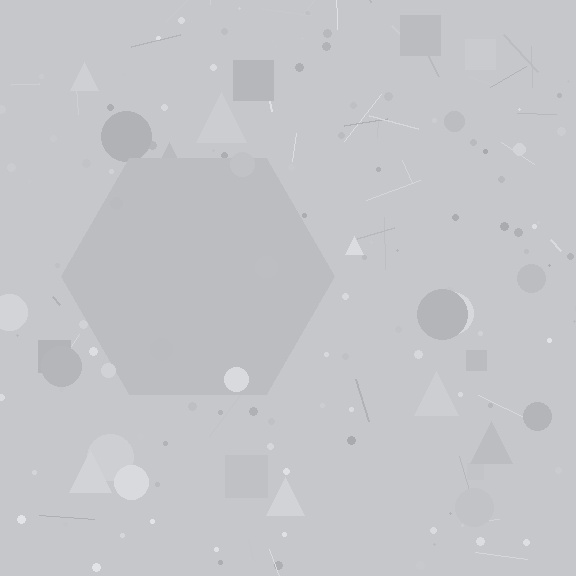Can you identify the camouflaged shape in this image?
The camouflaged shape is a hexagon.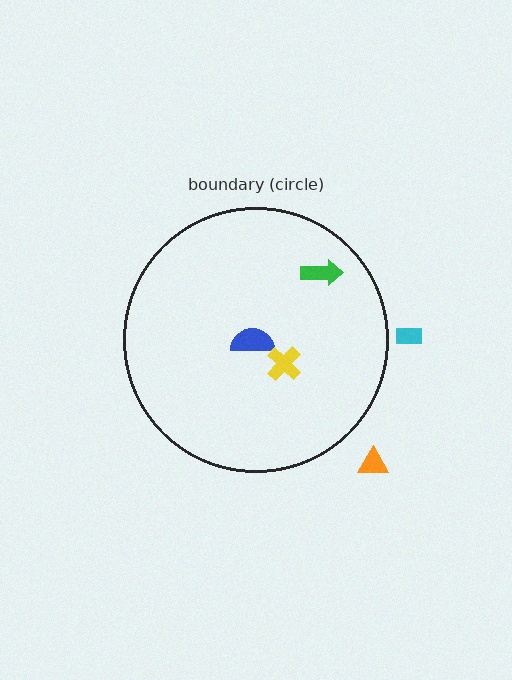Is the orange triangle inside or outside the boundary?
Outside.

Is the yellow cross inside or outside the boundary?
Inside.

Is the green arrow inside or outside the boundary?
Inside.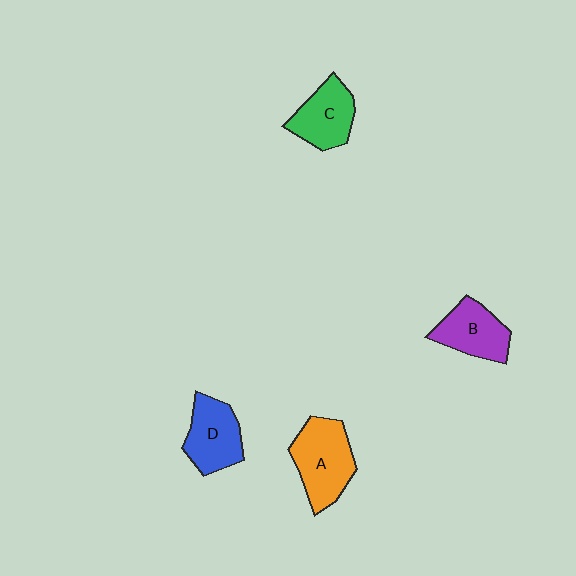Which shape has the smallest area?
Shape C (green).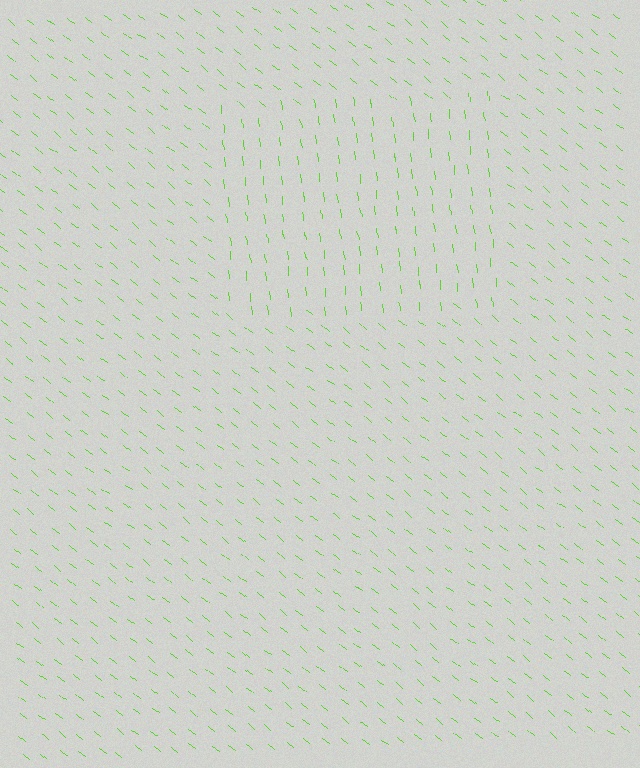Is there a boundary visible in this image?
Yes, there is a texture boundary formed by a change in line orientation.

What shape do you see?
I see a rectangle.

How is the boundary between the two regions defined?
The boundary is defined purely by a change in line orientation (approximately 45 degrees difference). All lines are the same color and thickness.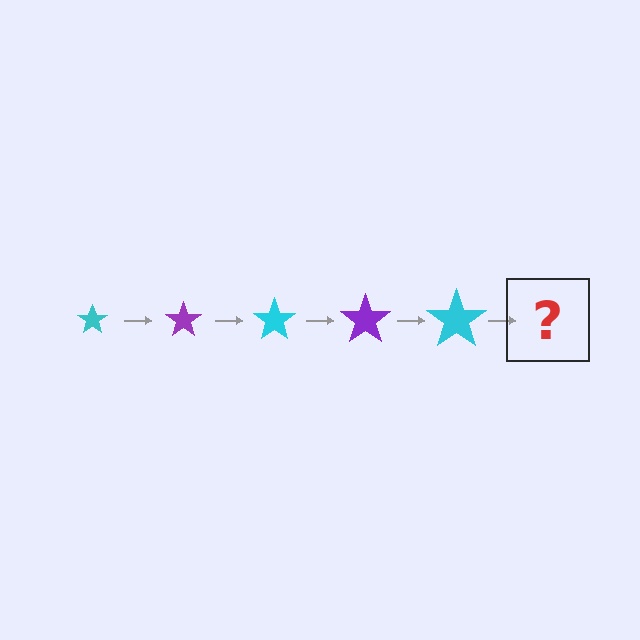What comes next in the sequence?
The next element should be a purple star, larger than the previous one.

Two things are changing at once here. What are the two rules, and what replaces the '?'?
The two rules are that the star grows larger each step and the color cycles through cyan and purple. The '?' should be a purple star, larger than the previous one.